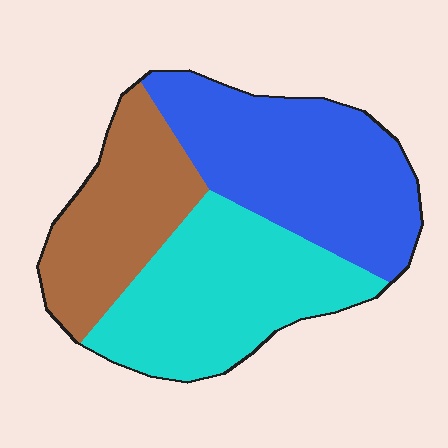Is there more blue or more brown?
Blue.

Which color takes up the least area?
Brown, at roughly 25%.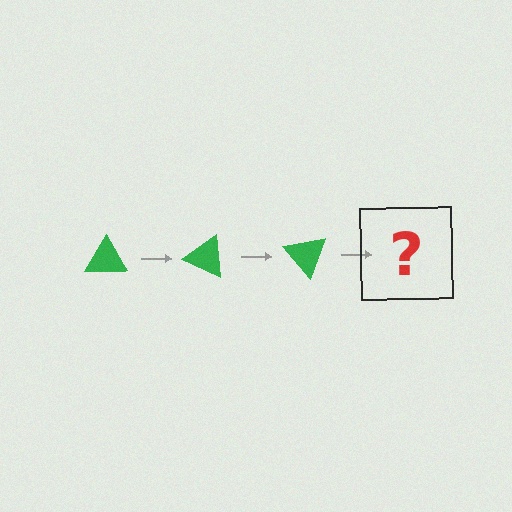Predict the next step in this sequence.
The next step is a green triangle rotated 75 degrees.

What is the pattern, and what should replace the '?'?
The pattern is that the triangle rotates 25 degrees each step. The '?' should be a green triangle rotated 75 degrees.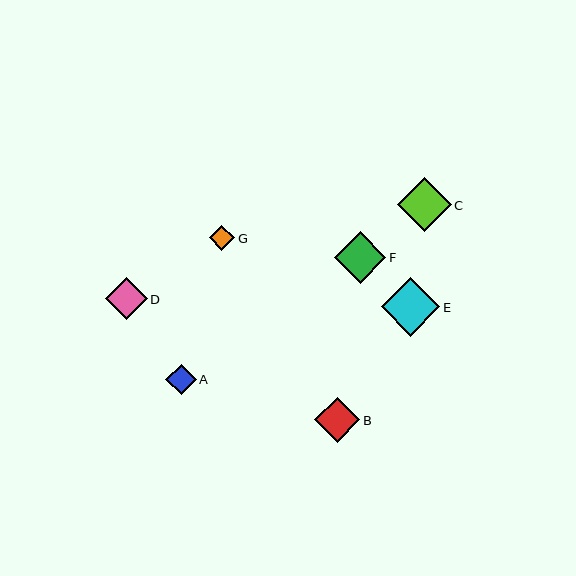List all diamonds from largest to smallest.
From largest to smallest: E, C, F, B, D, A, G.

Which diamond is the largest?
Diamond E is the largest with a size of approximately 59 pixels.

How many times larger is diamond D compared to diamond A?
Diamond D is approximately 1.4 times the size of diamond A.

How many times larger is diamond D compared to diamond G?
Diamond D is approximately 1.7 times the size of diamond G.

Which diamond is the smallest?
Diamond G is the smallest with a size of approximately 25 pixels.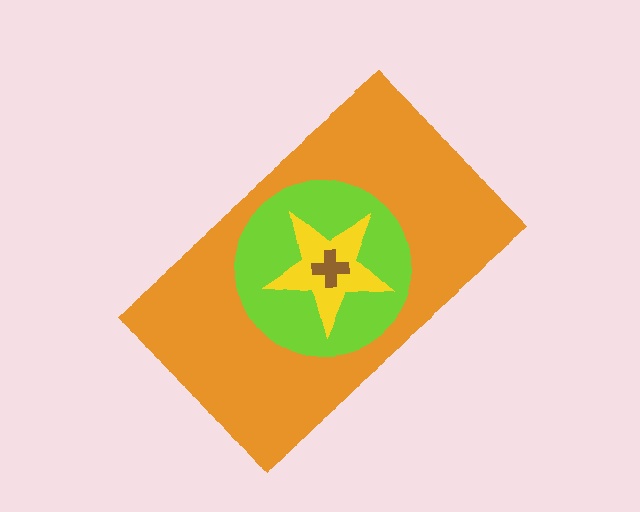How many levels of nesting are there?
4.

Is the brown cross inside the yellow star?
Yes.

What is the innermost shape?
The brown cross.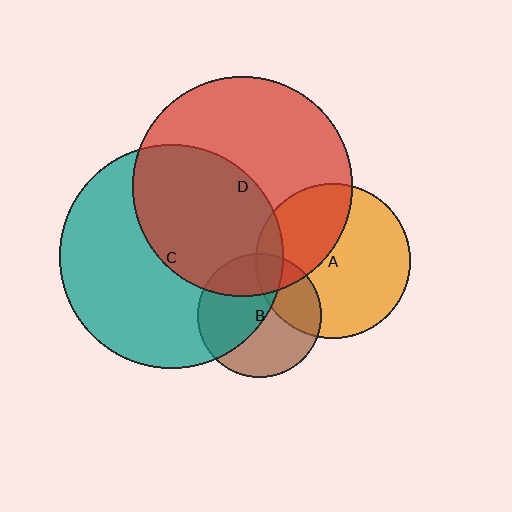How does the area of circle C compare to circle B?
Approximately 3.3 times.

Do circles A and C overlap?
Yes.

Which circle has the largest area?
Circle C (teal).